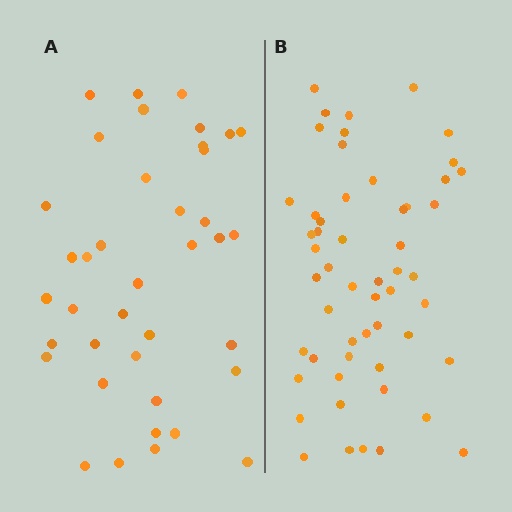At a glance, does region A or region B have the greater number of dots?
Region B (the right region) has more dots.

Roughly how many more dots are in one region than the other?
Region B has approximately 15 more dots than region A.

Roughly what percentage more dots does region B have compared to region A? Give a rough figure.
About 40% more.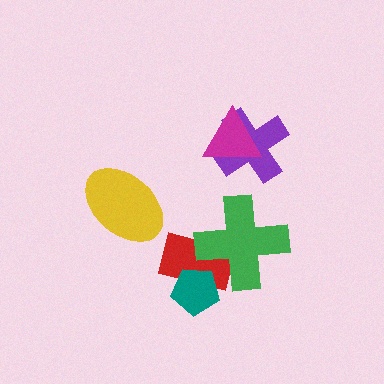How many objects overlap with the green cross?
1 object overlaps with the green cross.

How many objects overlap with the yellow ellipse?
0 objects overlap with the yellow ellipse.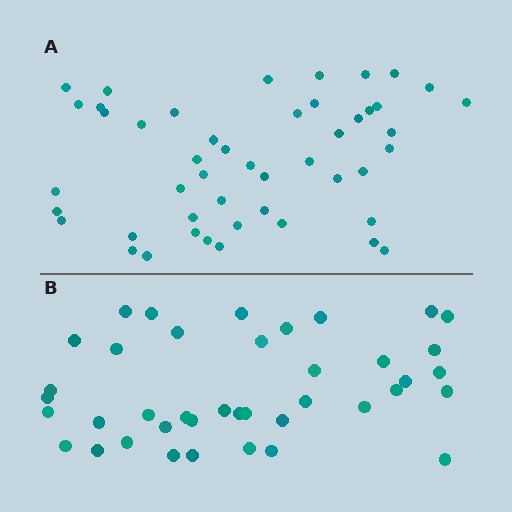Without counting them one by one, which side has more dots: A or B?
Region A (the top region) has more dots.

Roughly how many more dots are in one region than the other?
Region A has roughly 8 or so more dots than region B.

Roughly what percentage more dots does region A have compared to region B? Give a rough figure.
About 20% more.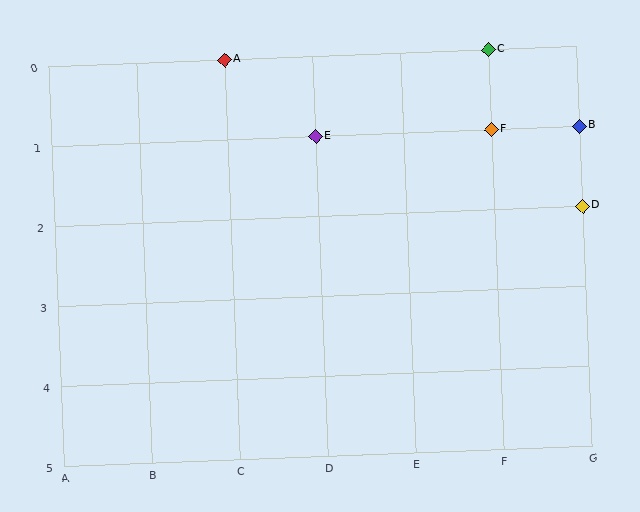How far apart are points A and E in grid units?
Points A and E are 1 column and 1 row apart (about 1.4 grid units diagonally).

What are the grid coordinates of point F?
Point F is at grid coordinates (F, 1).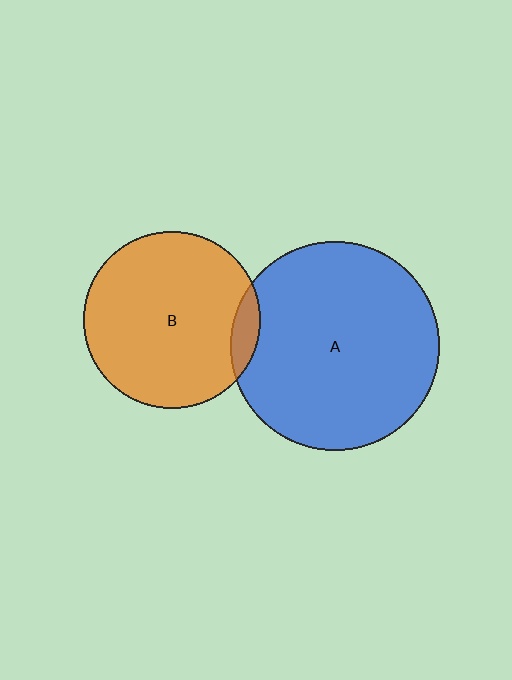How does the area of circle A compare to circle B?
Approximately 1.4 times.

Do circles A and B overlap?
Yes.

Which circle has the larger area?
Circle A (blue).